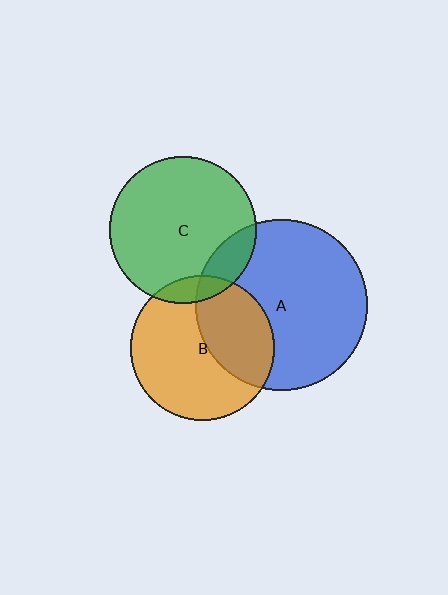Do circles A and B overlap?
Yes.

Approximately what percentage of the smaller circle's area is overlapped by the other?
Approximately 40%.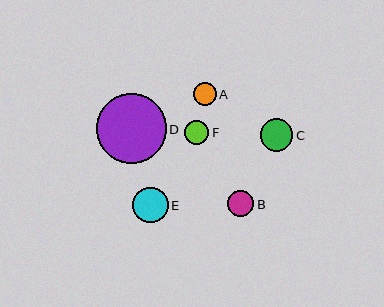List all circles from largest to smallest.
From largest to smallest: D, E, C, B, F, A.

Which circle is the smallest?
Circle A is the smallest with a size of approximately 23 pixels.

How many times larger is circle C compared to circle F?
Circle C is approximately 1.3 times the size of circle F.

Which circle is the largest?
Circle D is the largest with a size of approximately 70 pixels.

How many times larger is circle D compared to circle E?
Circle D is approximately 2.0 times the size of circle E.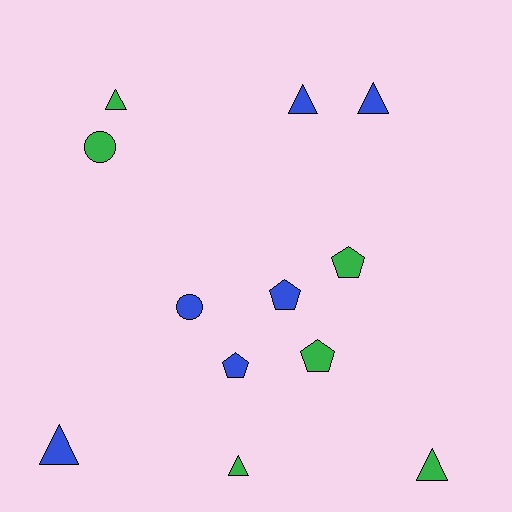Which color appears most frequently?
Green, with 6 objects.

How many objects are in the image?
There are 12 objects.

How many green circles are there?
There is 1 green circle.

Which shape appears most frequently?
Triangle, with 6 objects.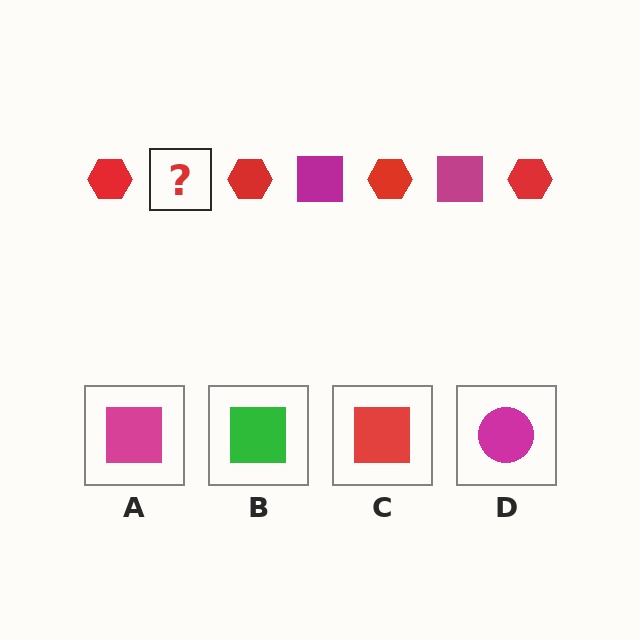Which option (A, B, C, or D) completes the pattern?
A.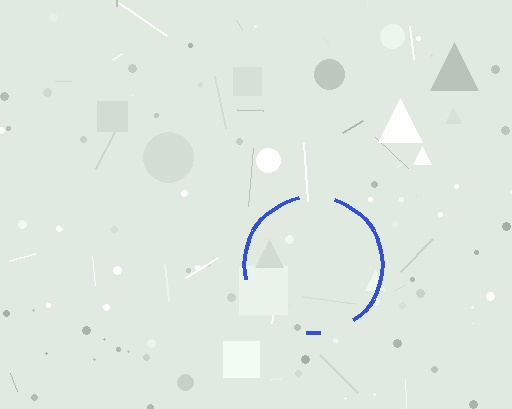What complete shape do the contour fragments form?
The contour fragments form a circle.